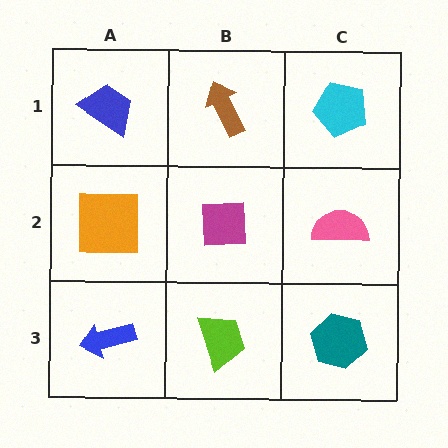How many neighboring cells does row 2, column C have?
3.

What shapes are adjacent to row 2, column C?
A cyan pentagon (row 1, column C), a teal hexagon (row 3, column C), a magenta square (row 2, column B).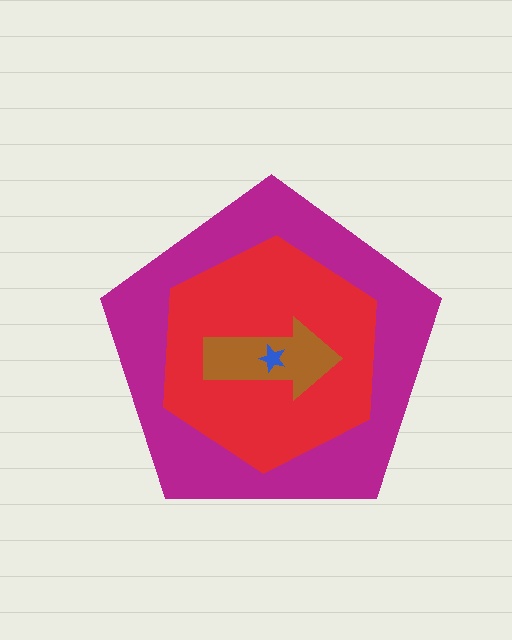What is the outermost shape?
The magenta pentagon.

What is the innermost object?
The blue star.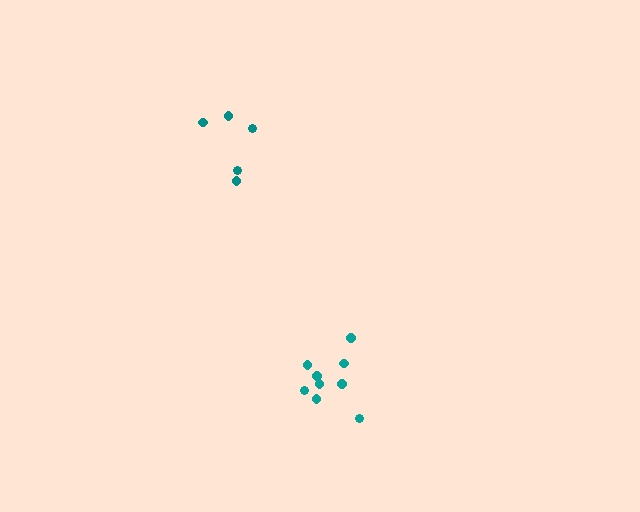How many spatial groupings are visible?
There are 2 spatial groupings.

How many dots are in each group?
Group 1: 5 dots, Group 2: 9 dots (14 total).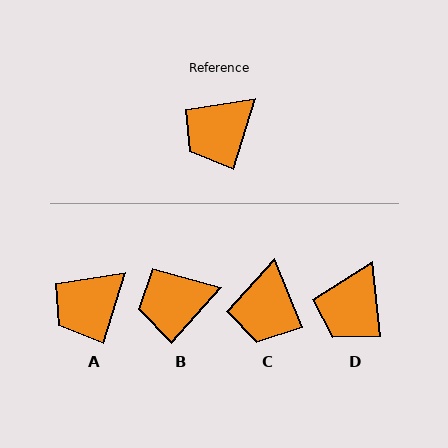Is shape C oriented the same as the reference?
No, it is off by about 39 degrees.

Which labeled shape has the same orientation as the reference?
A.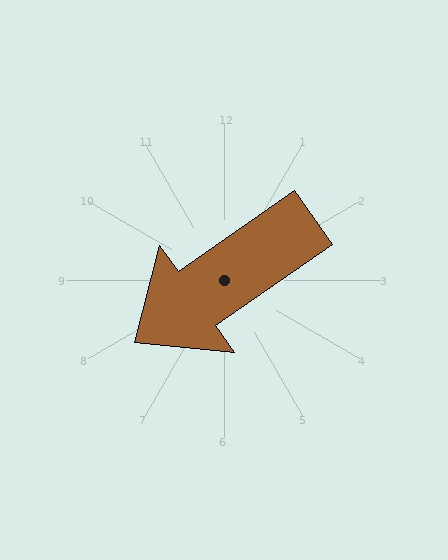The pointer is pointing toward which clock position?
Roughly 8 o'clock.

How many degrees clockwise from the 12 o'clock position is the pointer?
Approximately 235 degrees.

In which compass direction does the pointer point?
Southwest.